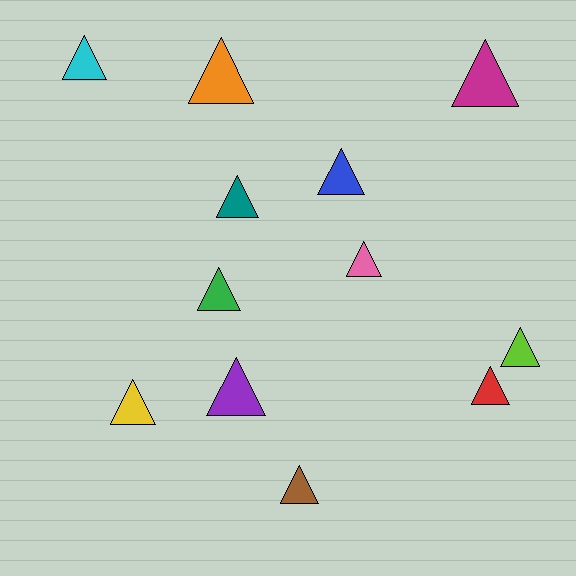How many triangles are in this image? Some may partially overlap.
There are 12 triangles.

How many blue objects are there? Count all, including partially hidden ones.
There is 1 blue object.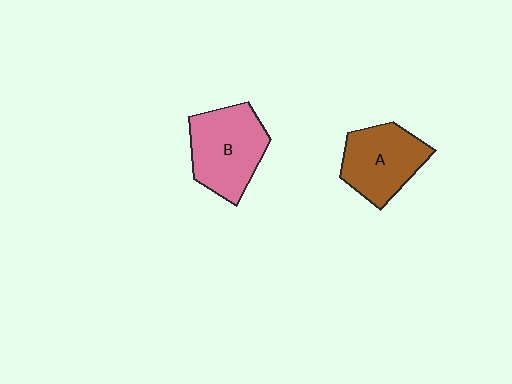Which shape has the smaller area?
Shape A (brown).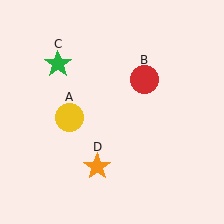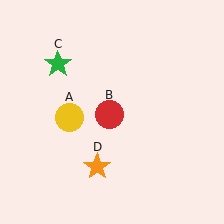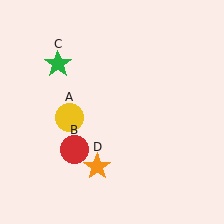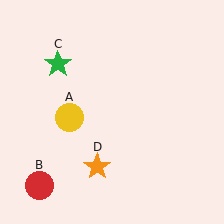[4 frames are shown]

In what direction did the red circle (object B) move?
The red circle (object B) moved down and to the left.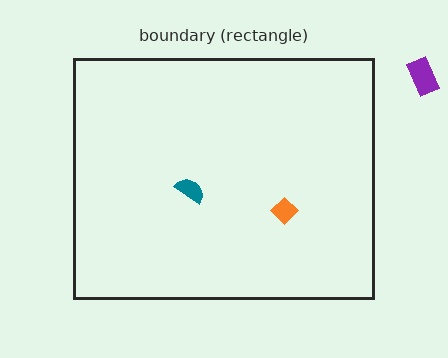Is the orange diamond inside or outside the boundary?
Inside.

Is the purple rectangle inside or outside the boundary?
Outside.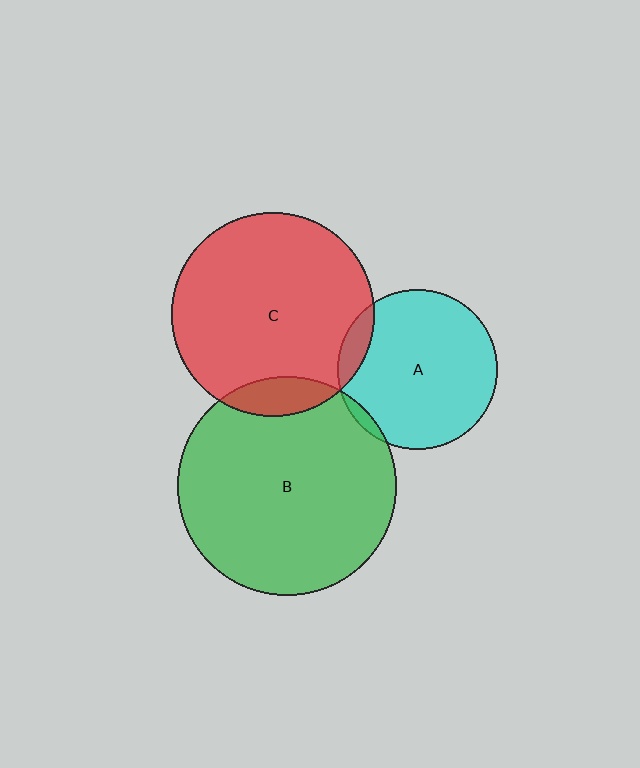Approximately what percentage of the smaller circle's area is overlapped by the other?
Approximately 10%.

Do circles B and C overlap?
Yes.